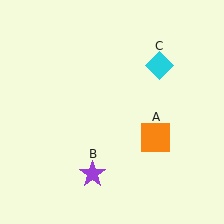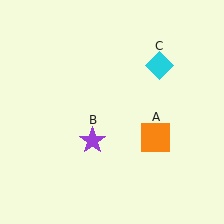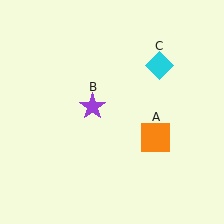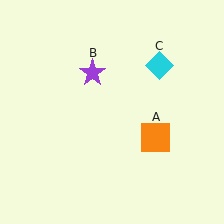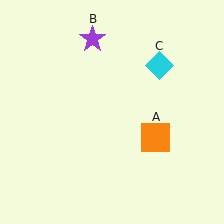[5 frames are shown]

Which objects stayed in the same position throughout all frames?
Orange square (object A) and cyan diamond (object C) remained stationary.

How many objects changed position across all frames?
1 object changed position: purple star (object B).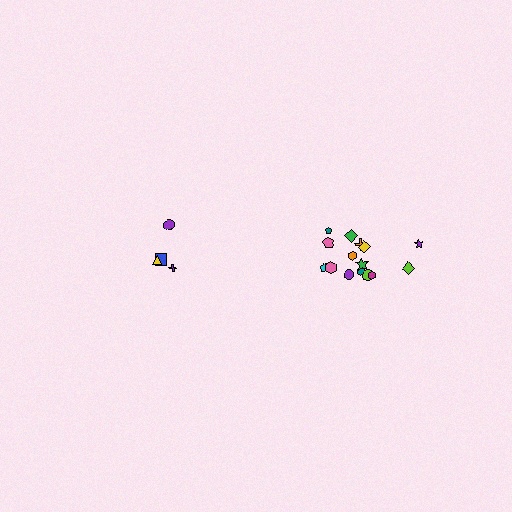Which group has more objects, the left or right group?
The right group.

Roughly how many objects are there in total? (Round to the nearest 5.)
Roughly 20 objects in total.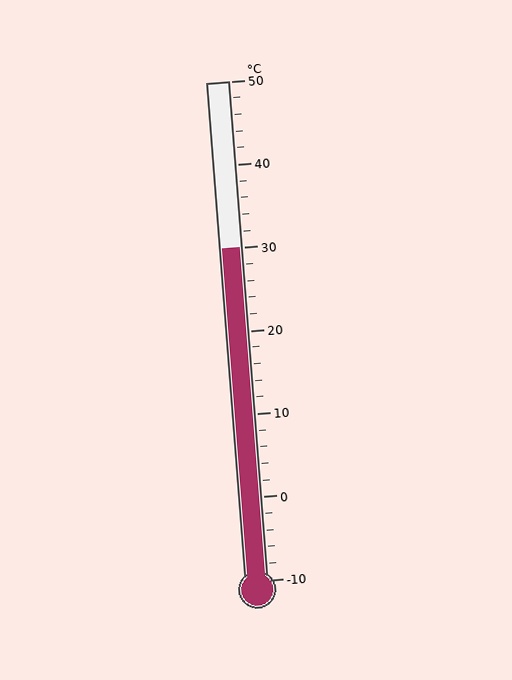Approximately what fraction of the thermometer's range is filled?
The thermometer is filled to approximately 65% of its range.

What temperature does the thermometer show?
The thermometer shows approximately 30°C.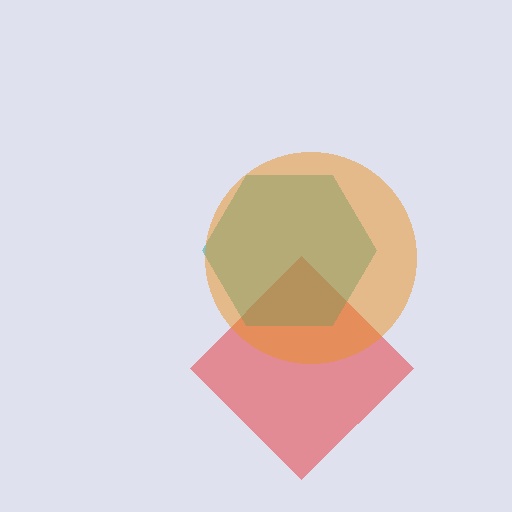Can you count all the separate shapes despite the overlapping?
Yes, there are 3 separate shapes.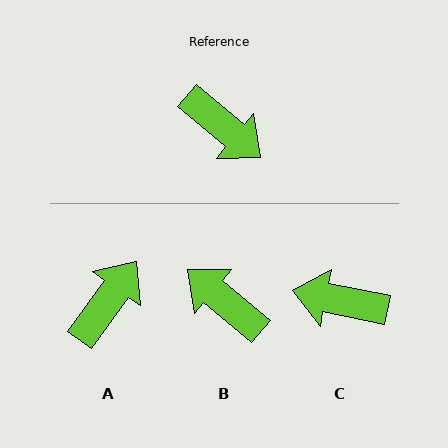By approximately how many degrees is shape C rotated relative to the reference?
Approximately 151 degrees clockwise.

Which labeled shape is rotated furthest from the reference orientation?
B, about 180 degrees away.